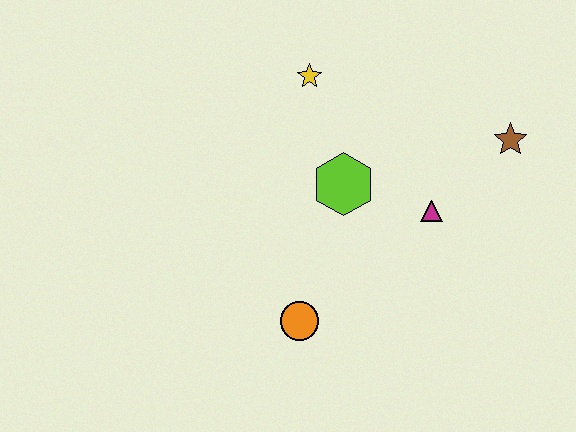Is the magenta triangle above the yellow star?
No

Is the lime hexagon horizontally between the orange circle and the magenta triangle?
Yes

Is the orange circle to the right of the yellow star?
No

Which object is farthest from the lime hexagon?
The brown star is farthest from the lime hexagon.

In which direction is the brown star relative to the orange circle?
The brown star is to the right of the orange circle.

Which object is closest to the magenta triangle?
The lime hexagon is closest to the magenta triangle.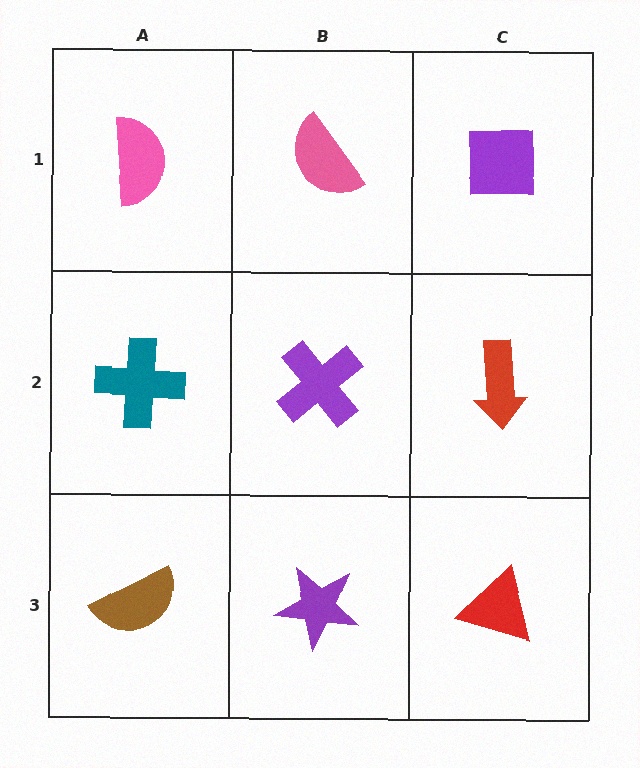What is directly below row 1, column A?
A teal cross.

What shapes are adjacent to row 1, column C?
A red arrow (row 2, column C), a pink semicircle (row 1, column B).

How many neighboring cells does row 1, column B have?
3.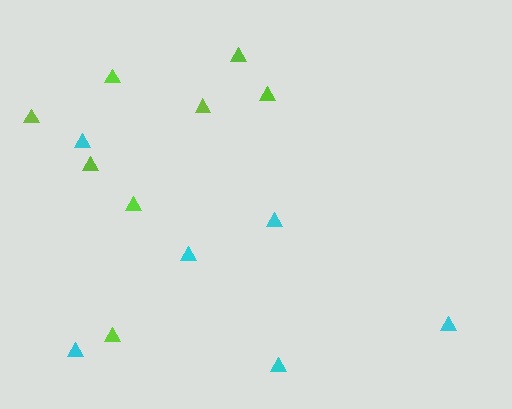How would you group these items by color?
There are 2 groups: one group of cyan triangles (6) and one group of lime triangles (8).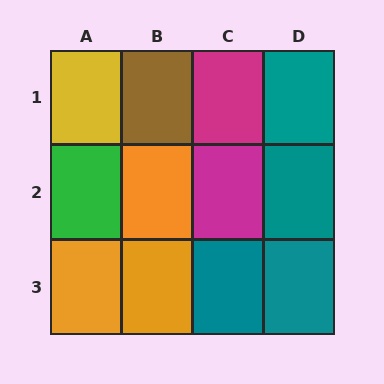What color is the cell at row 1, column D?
Teal.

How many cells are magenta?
2 cells are magenta.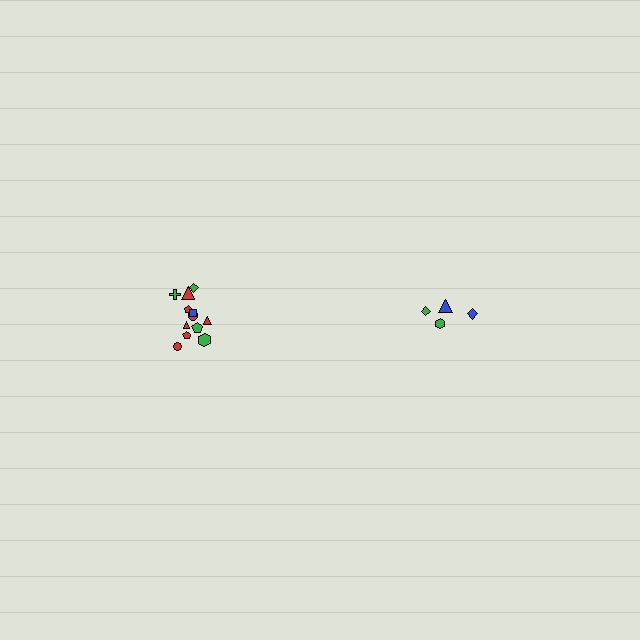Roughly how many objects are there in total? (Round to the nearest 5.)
Roughly 15 objects in total.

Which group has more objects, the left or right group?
The left group.